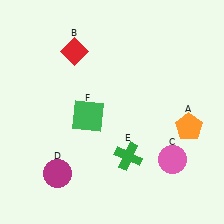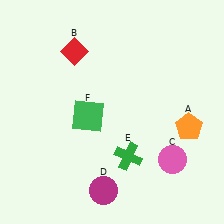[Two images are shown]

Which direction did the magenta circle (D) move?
The magenta circle (D) moved right.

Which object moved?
The magenta circle (D) moved right.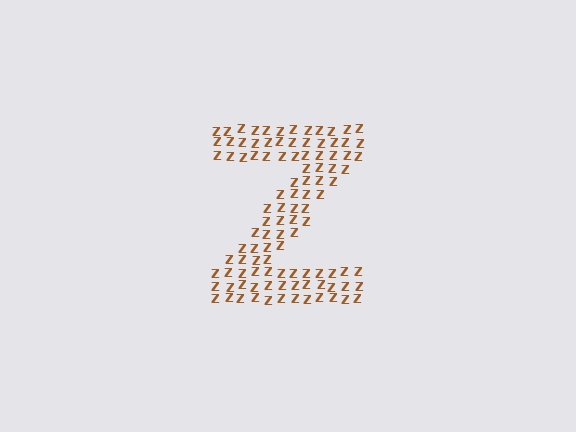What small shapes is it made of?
It is made of small letter Z's.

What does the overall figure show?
The overall figure shows the letter Z.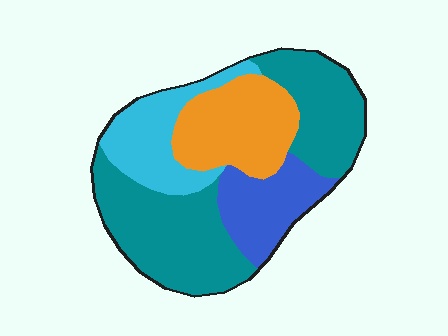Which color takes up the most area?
Teal, at roughly 45%.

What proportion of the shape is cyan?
Cyan takes up about one sixth (1/6) of the shape.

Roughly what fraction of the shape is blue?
Blue covers 16% of the shape.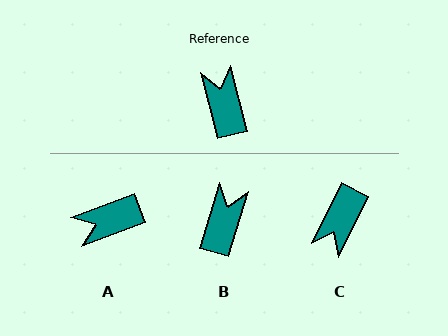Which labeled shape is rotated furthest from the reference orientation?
C, about 140 degrees away.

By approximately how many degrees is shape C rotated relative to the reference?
Approximately 140 degrees counter-clockwise.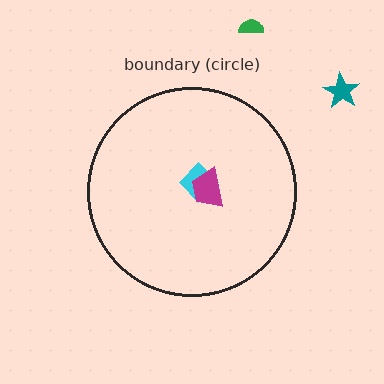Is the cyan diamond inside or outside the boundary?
Inside.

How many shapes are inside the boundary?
2 inside, 2 outside.